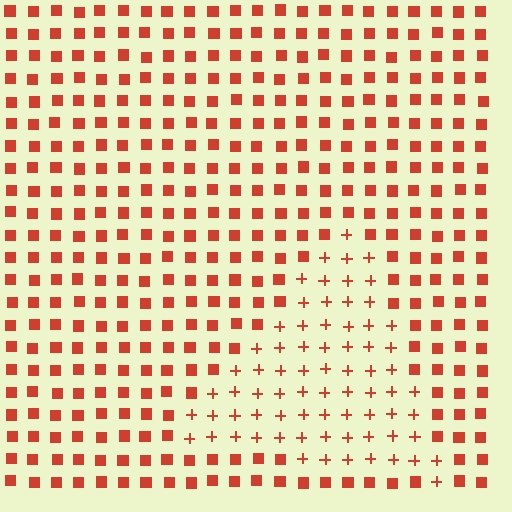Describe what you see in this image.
The image is filled with small red elements arranged in a uniform grid. A triangle-shaped region contains plus signs, while the surrounding area contains squares. The boundary is defined purely by the change in element shape.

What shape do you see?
I see a triangle.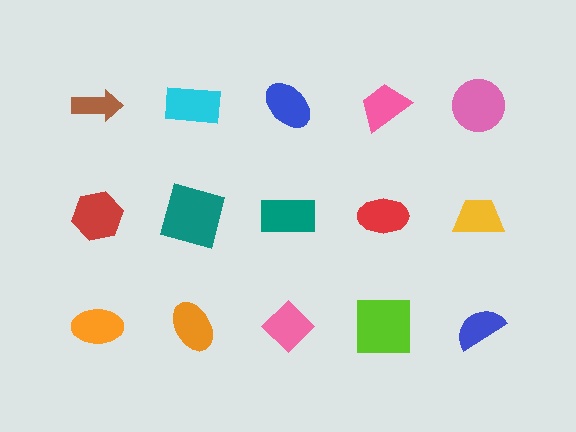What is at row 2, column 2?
A teal square.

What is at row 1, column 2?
A cyan rectangle.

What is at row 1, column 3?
A blue ellipse.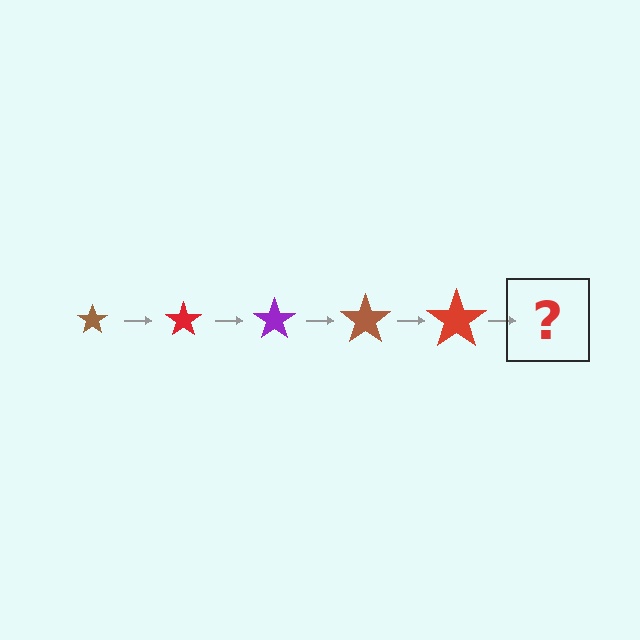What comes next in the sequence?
The next element should be a purple star, larger than the previous one.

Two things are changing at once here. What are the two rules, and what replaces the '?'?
The two rules are that the star grows larger each step and the color cycles through brown, red, and purple. The '?' should be a purple star, larger than the previous one.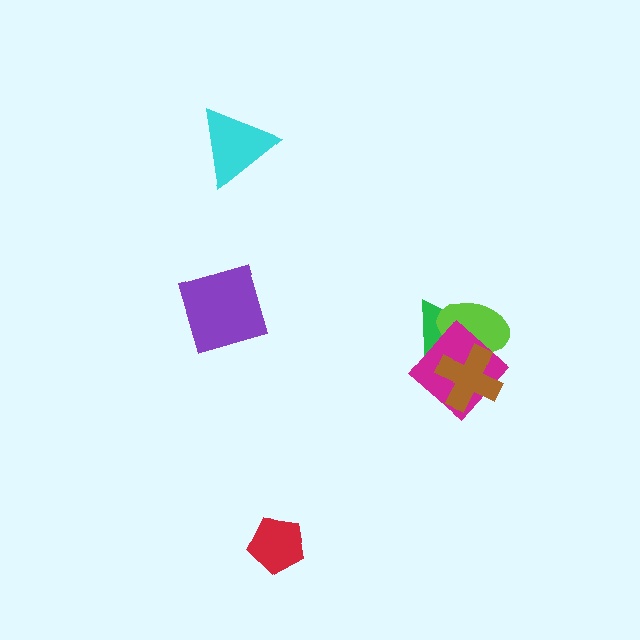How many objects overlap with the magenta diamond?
3 objects overlap with the magenta diamond.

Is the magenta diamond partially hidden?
Yes, it is partially covered by another shape.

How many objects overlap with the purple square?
0 objects overlap with the purple square.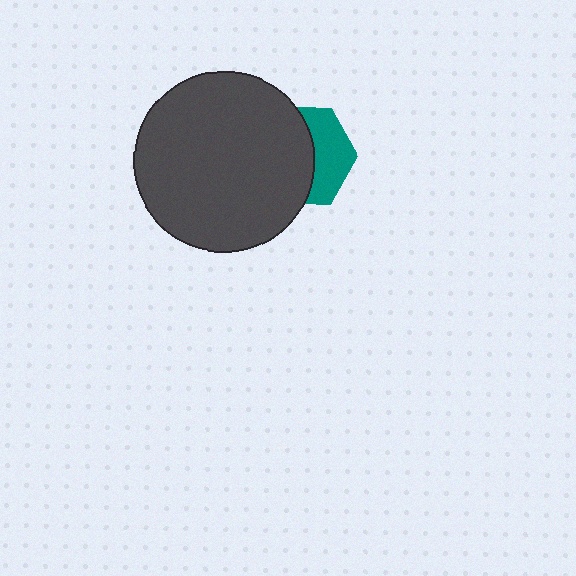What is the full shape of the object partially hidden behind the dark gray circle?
The partially hidden object is a teal hexagon.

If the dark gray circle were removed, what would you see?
You would see the complete teal hexagon.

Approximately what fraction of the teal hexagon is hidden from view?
Roughly 59% of the teal hexagon is hidden behind the dark gray circle.